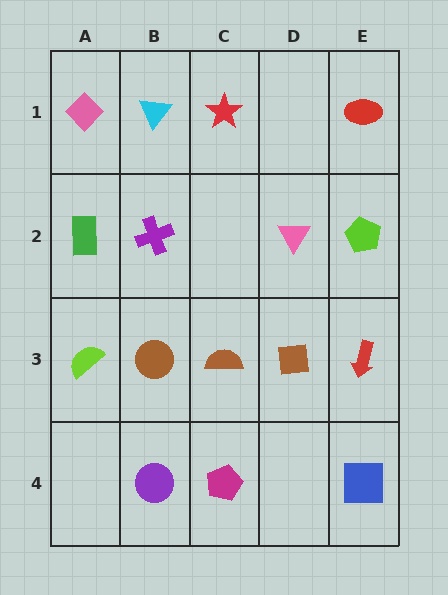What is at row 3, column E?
A red arrow.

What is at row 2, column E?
A lime pentagon.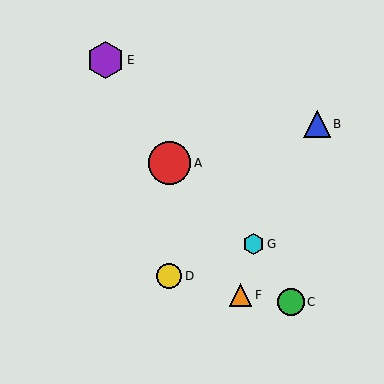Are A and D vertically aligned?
Yes, both are at x≈169.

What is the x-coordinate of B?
Object B is at x≈317.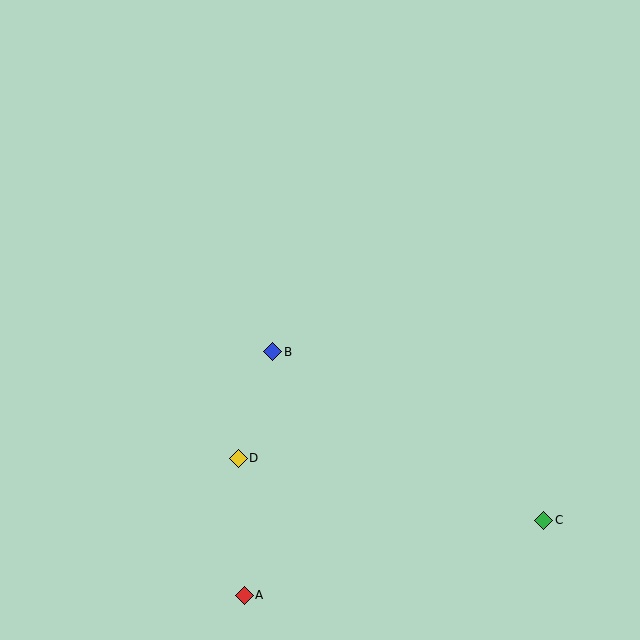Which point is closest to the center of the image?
Point B at (273, 352) is closest to the center.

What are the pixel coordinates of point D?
Point D is at (238, 458).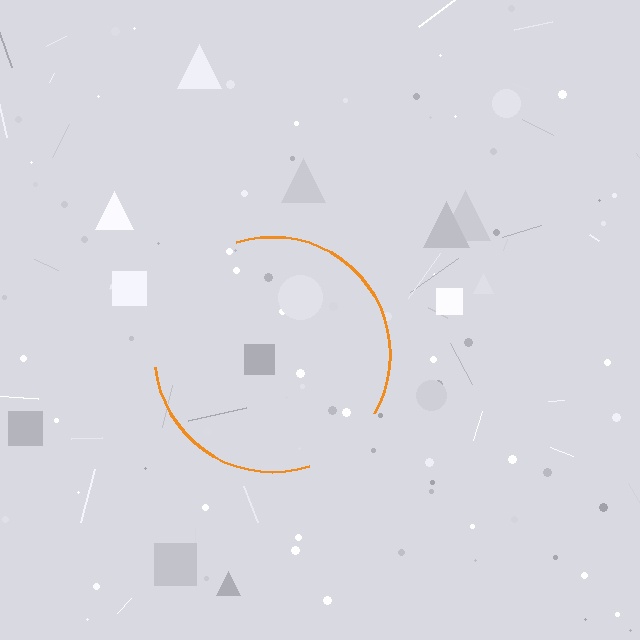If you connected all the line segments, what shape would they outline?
They would outline a circle.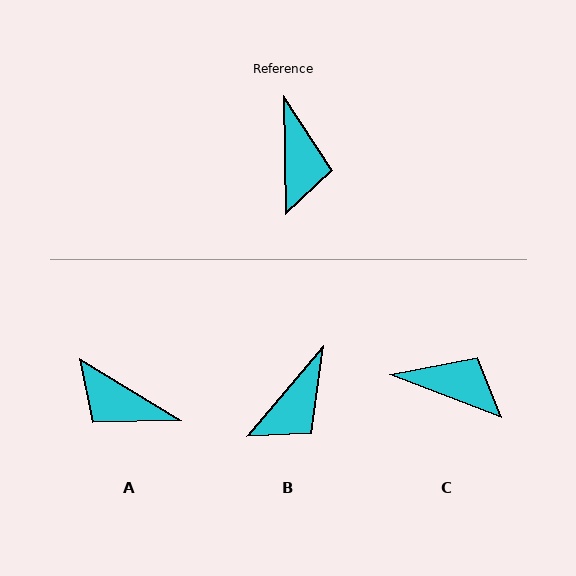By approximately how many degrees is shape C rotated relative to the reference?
Approximately 69 degrees counter-clockwise.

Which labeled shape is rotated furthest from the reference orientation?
A, about 122 degrees away.